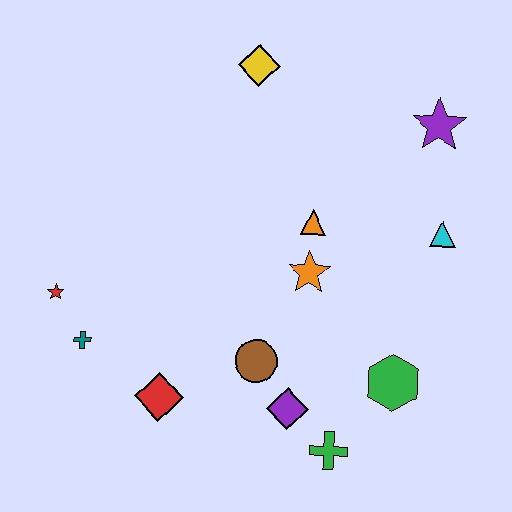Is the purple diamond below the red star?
Yes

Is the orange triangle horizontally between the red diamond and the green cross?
Yes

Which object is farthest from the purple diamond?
The yellow diamond is farthest from the purple diamond.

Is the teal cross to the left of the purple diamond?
Yes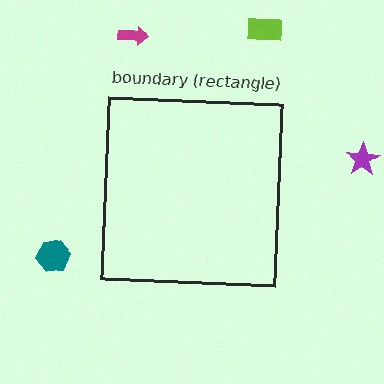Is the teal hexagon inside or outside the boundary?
Outside.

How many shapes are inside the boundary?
0 inside, 4 outside.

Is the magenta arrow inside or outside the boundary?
Outside.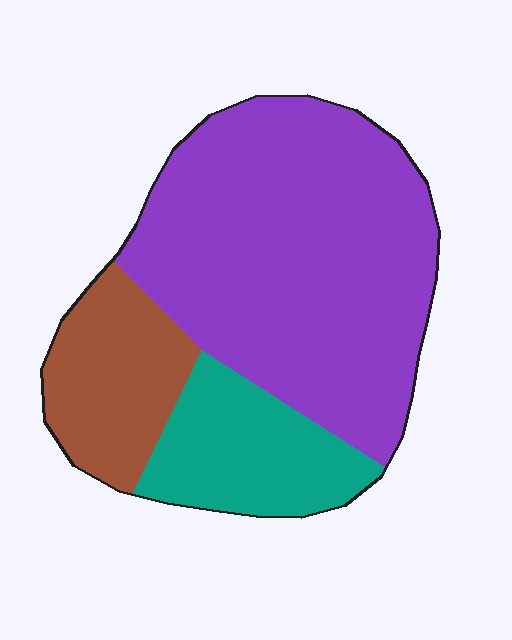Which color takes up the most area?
Purple, at roughly 65%.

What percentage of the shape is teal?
Teal takes up less than a quarter of the shape.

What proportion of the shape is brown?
Brown covers around 20% of the shape.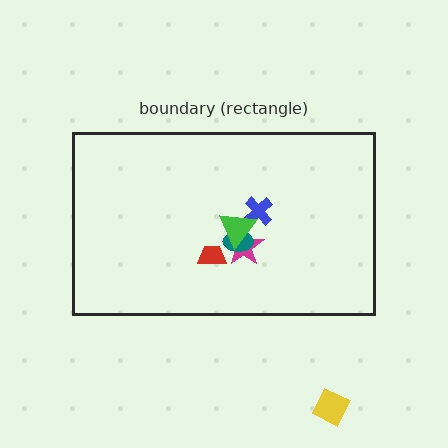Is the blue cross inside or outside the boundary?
Inside.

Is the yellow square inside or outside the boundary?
Outside.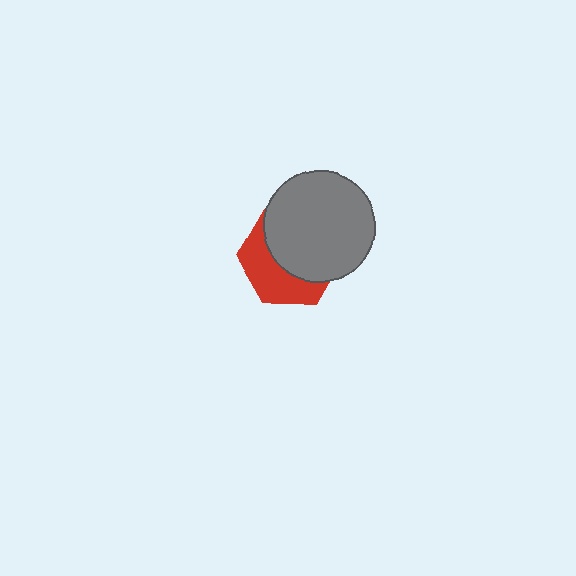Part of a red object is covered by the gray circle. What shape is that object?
It is a hexagon.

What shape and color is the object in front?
The object in front is a gray circle.